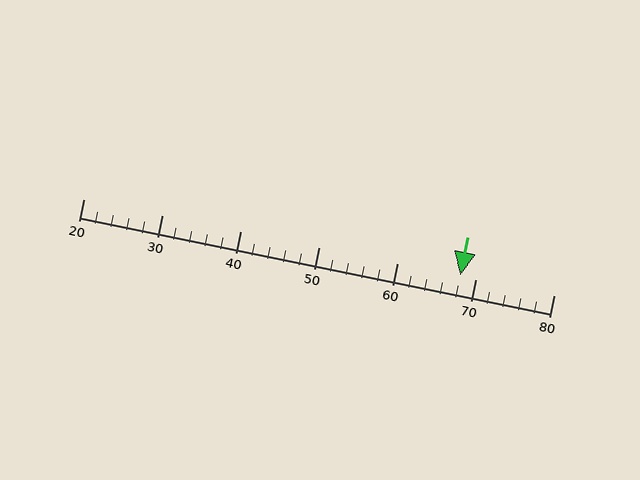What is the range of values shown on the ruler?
The ruler shows values from 20 to 80.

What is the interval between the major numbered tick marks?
The major tick marks are spaced 10 units apart.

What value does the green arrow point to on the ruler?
The green arrow points to approximately 68.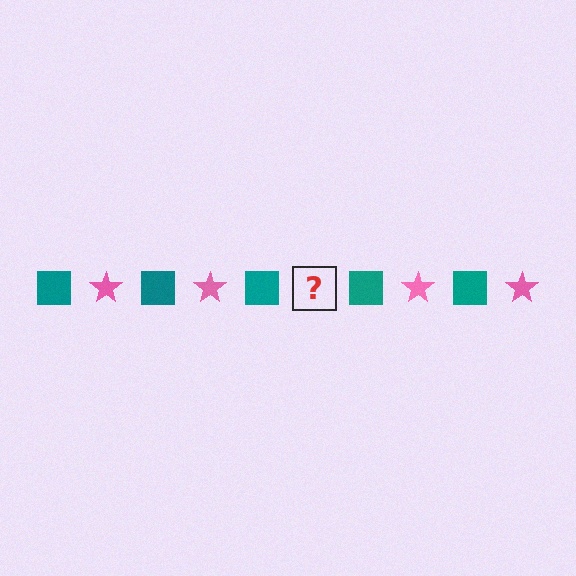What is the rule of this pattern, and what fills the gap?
The rule is that the pattern alternates between teal square and pink star. The gap should be filled with a pink star.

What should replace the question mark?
The question mark should be replaced with a pink star.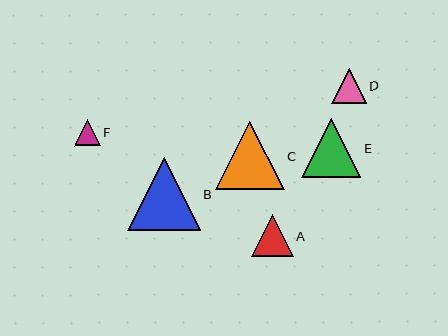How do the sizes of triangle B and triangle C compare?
Triangle B and triangle C are approximately the same size.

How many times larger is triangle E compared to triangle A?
Triangle E is approximately 1.4 times the size of triangle A.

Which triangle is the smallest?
Triangle F is the smallest with a size of approximately 26 pixels.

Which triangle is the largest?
Triangle B is the largest with a size of approximately 73 pixels.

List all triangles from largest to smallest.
From largest to smallest: B, C, E, A, D, F.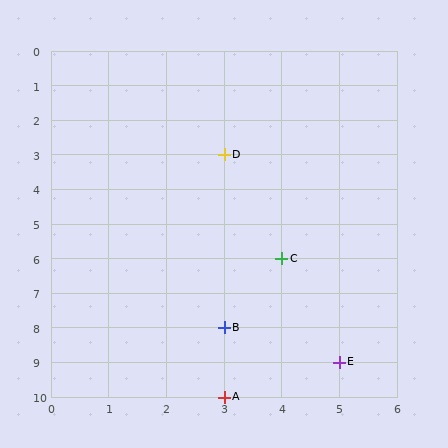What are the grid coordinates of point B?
Point B is at grid coordinates (3, 8).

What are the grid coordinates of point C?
Point C is at grid coordinates (4, 6).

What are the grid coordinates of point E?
Point E is at grid coordinates (5, 9).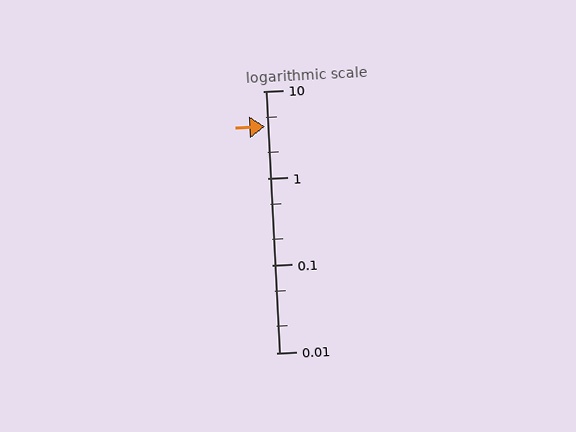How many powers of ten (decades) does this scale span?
The scale spans 3 decades, from 0.01 to 10.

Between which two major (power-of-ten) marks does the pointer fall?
The pointer is between 1 and 10.